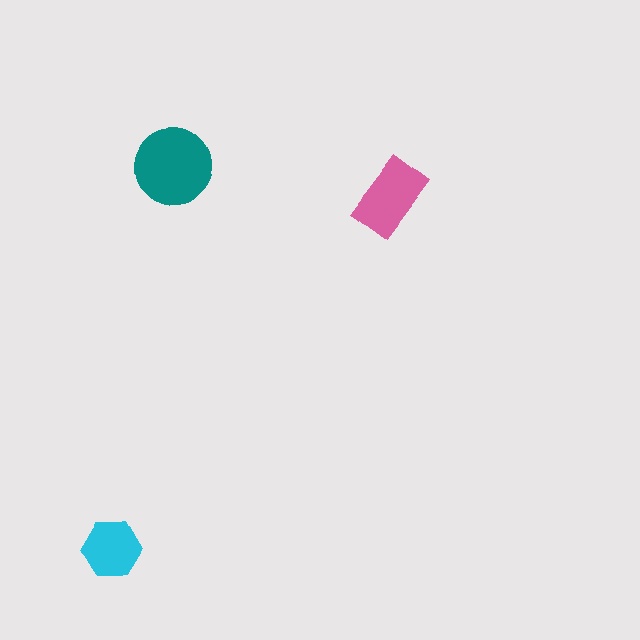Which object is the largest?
The teal circle.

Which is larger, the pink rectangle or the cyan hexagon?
The pink rectangle.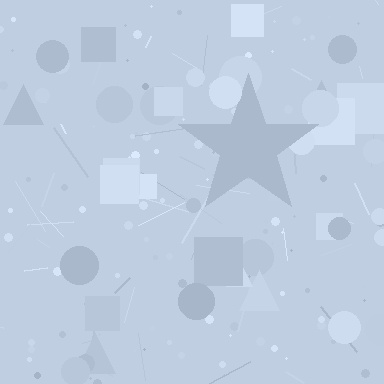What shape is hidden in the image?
A star is hidden in the image.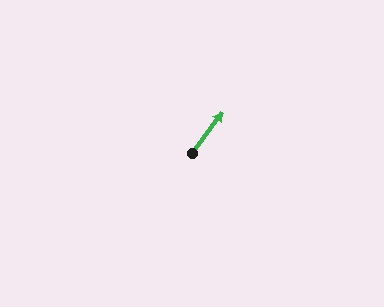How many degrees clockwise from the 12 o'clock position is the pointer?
Approximately 36 degrees.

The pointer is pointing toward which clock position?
Roughly 1 o'clock.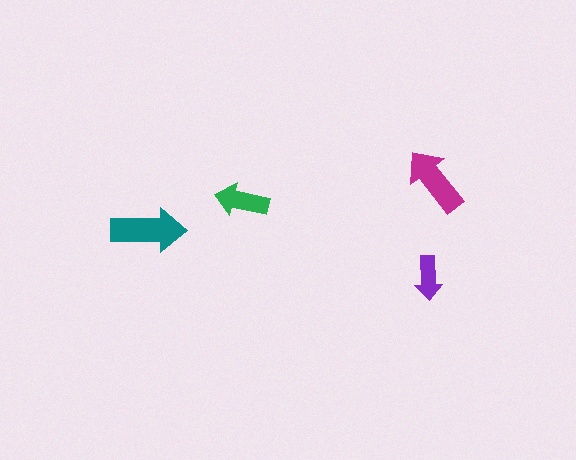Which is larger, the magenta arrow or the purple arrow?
The magenta one.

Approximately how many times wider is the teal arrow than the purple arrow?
About 1.5 times wider.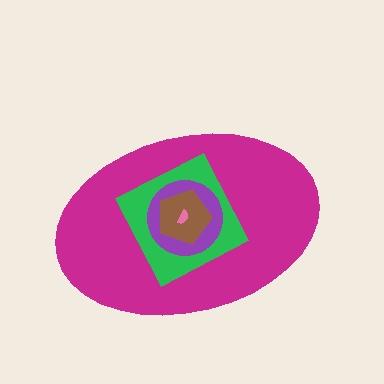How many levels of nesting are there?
5.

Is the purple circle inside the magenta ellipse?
Yes.